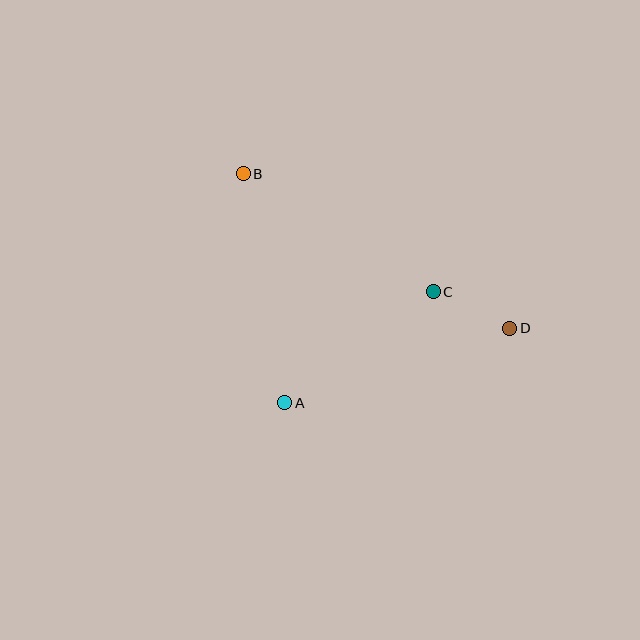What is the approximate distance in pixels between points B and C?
The distance between B and C is approximately 223 pixels.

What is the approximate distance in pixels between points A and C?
The distance between A and C is approximately 185 pixels.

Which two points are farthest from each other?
Points B and D are farthest from each other.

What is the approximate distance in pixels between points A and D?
The distance between A and D is approximately 237 pixels.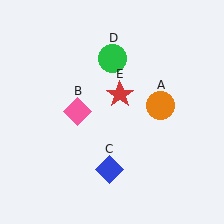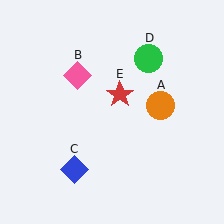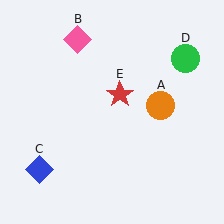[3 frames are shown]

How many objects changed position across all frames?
3 objects changed position: pink diamond (object B), blue diamond (object C), green circle (object D).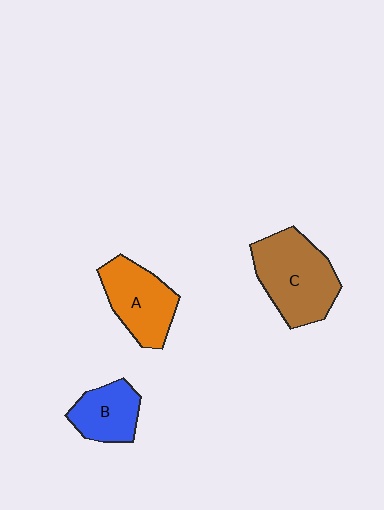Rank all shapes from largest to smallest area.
From largest to smallest: C (brown), A (orange), B (blue).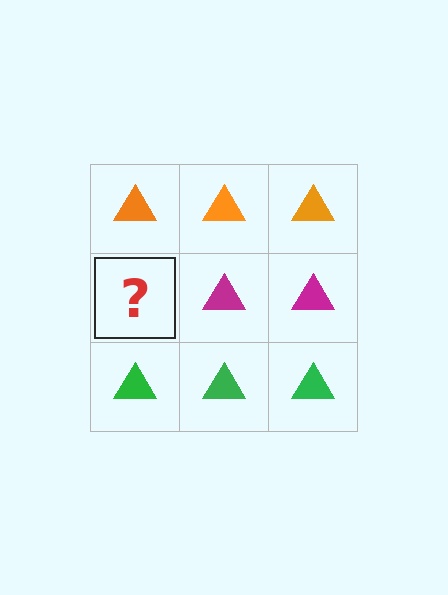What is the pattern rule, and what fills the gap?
The rule is that each row has a consistent color. The gap should be filled with a magenta triangle.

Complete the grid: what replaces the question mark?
The question mark should be replaced with a magenta triangle.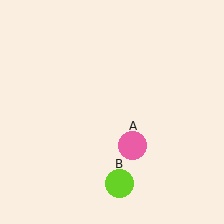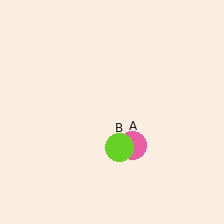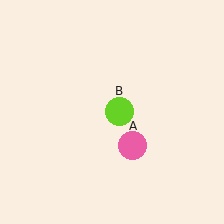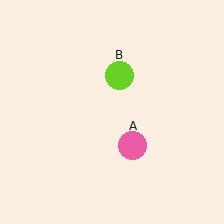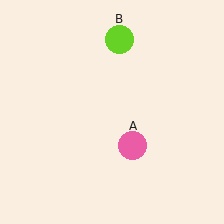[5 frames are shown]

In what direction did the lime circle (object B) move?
The lime circle (object B) moved up.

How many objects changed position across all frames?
1 object changed position: lime circle (object B).